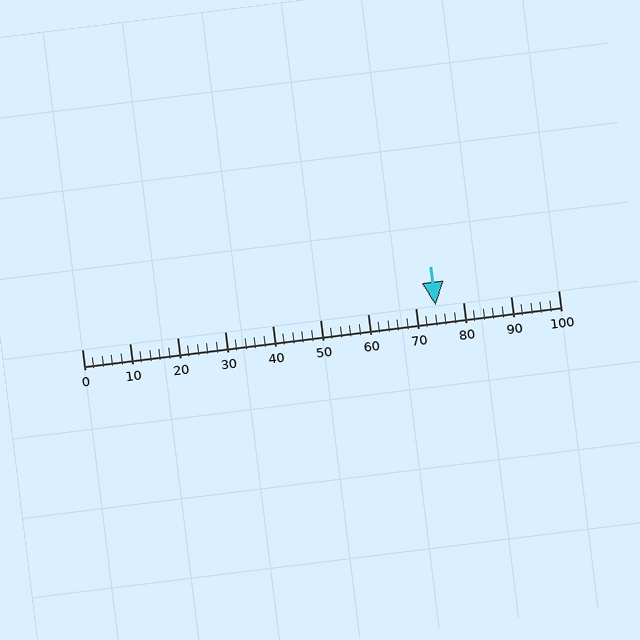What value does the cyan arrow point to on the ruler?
The cyan arrow points to approximately 74.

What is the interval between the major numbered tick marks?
The major tick marks are spaced 10 units apart.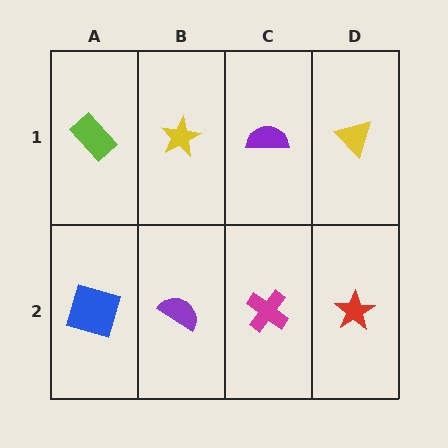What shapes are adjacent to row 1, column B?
A purple semicircle (row 2, column B), a lime rectangle (row 1, column A), a purple semicircle (row 1, column C).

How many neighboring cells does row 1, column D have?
2.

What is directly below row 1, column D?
A red star.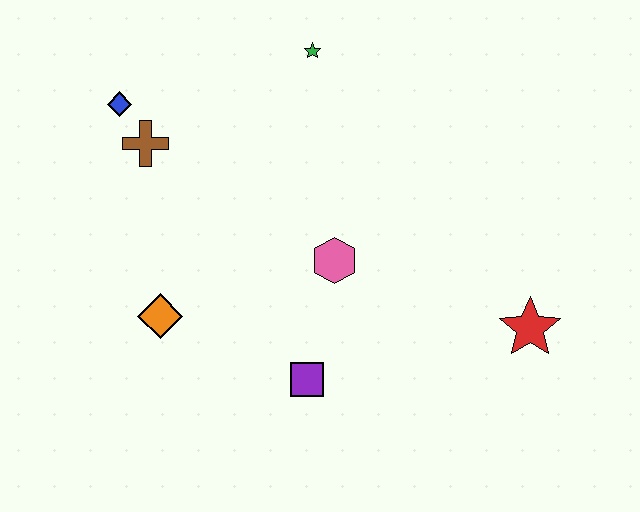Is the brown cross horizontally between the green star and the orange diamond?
No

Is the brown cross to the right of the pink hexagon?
No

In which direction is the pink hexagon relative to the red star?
The pink hexagon is to the left of the red star.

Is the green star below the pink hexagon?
No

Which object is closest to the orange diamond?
The purple square is closest to the orange diamond.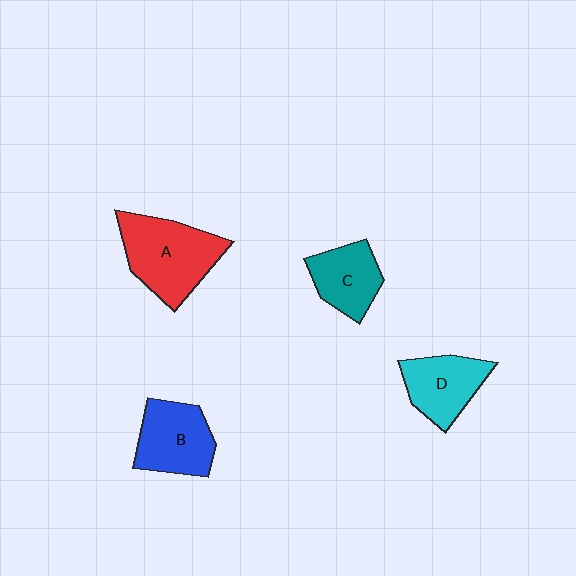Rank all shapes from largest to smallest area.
From largest to smallest: A (red), B (blue), D (cyan), C (teal).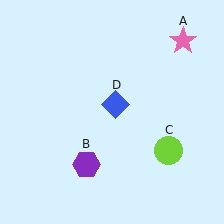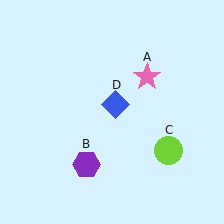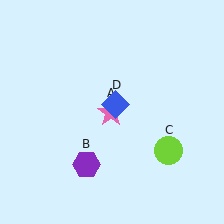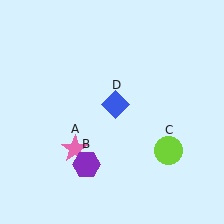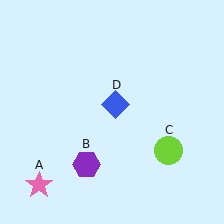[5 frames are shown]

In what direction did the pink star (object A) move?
The pink star (object A) moved down and to the left.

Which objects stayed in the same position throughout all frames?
Purple hexagon (object B) and lime circle (object C) and blue diamond (object D) remained stationary.